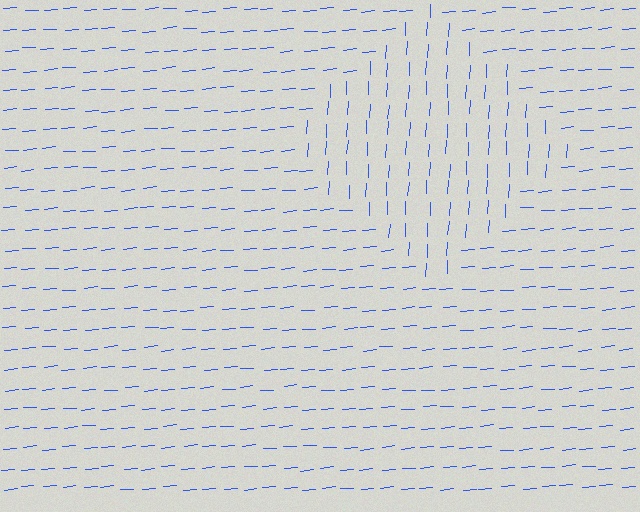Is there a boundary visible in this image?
Yes, there is a texture boundary formed by a change in line orientation.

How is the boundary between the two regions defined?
The boundary is defined purely by a change in line orientation (approximately 82 degrees difference). All lines are the same color and thickness.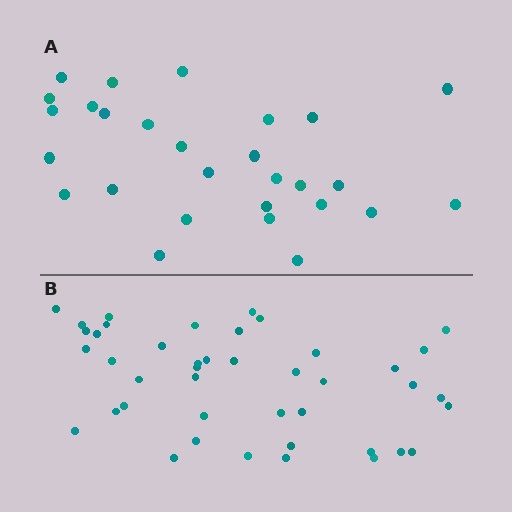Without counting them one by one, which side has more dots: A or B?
Region B (the bottom region) has more dots.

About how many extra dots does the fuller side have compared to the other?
Region B has approximately 15 more dots than region A.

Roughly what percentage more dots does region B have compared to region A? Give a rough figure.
About 55% more.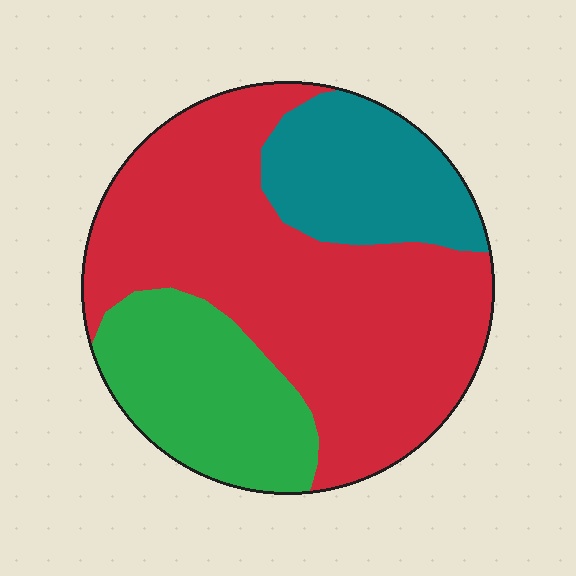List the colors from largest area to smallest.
From largest to smallest: red, green, teal.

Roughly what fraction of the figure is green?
Green takes up less than a quarter of the figure.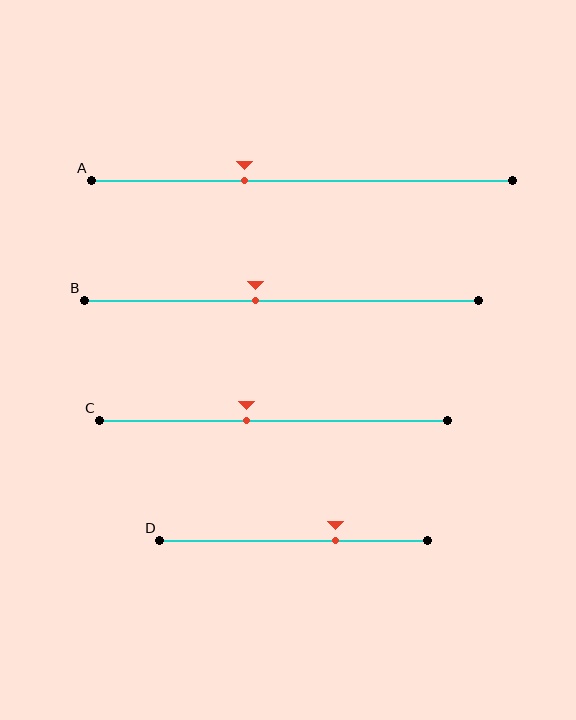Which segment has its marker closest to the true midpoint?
Segment B has its marker closest to the true midpoint.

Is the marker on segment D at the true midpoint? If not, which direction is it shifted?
No, the marker on segment D is shifted to the right by about 16% of the segment length.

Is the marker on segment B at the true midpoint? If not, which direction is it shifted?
No, the marker on segment B is shifted to the left by about 7% of the segment length.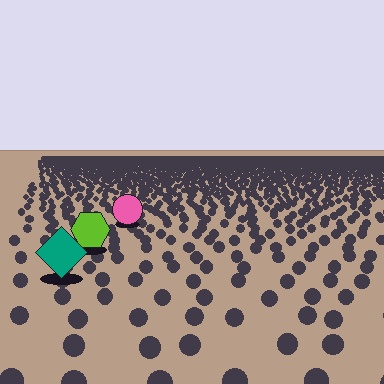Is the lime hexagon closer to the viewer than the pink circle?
Yes. The lime hexagon is closer — you can tell from the texture gradient: the ground texture is coarser near it.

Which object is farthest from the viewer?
The pink circle is farthest from the viewer. It appears smaller and the ground texture around it is denser.